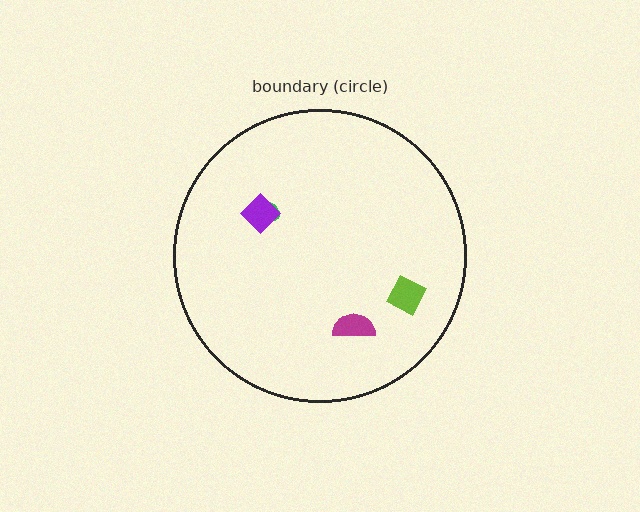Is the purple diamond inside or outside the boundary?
Inside.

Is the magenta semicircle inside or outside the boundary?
Inside.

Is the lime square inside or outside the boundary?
Inside.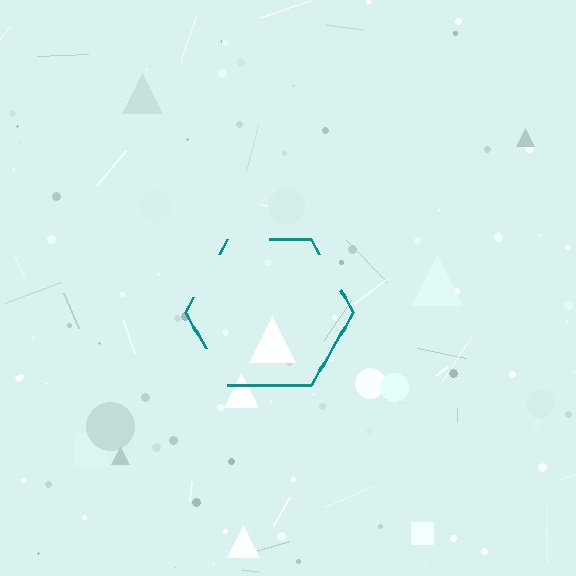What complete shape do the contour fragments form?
The contour fragments form a hexagon.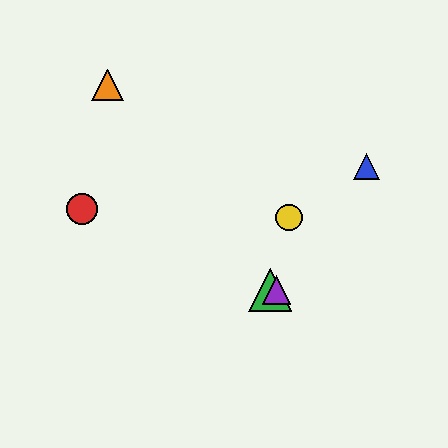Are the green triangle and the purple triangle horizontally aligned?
Yes, both are at y≈290.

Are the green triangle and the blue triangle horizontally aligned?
No, the green triangle is at y≈290 and the blue triangle is at y≈167.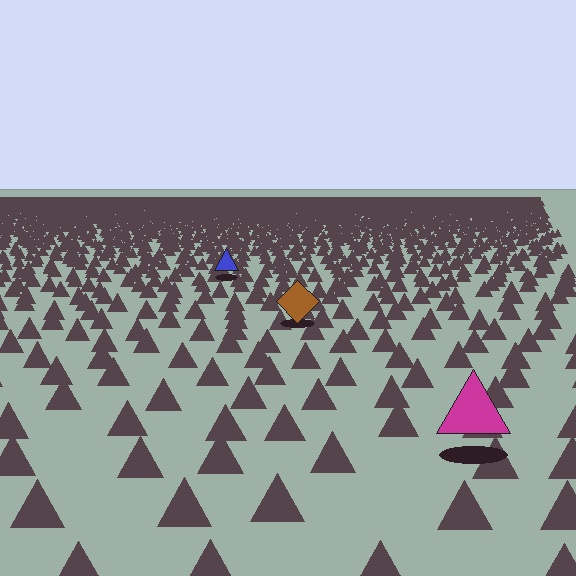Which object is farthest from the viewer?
The blue triangle is farthest from the viewer. It appears smaller and the ground texture around it is denser.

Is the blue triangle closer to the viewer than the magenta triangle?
No. The magenta triangle is closer — you can tell from the texture gradient: the ground texture is coarser near it.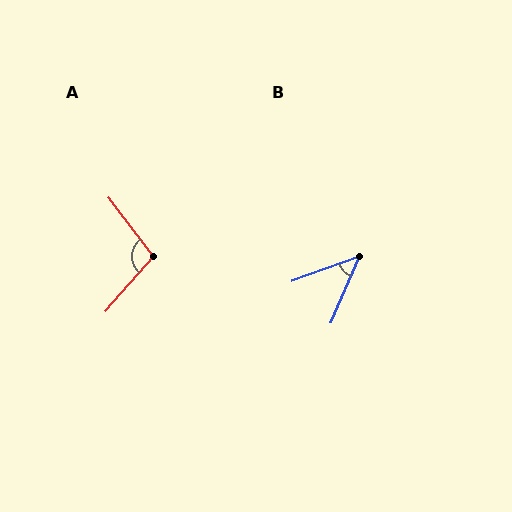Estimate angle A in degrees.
Approximately 101 degrees.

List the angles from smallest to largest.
B (47°), A (101°).